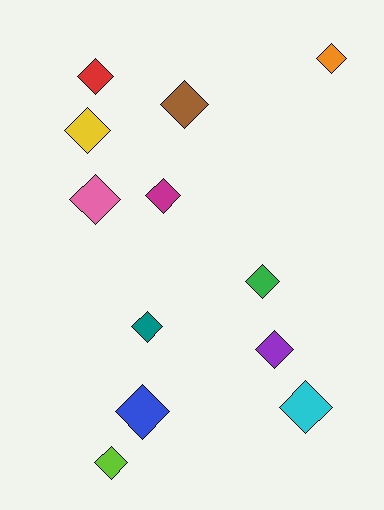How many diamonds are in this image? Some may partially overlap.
There are 12 diamonds.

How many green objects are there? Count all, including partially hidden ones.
There is 1 green object.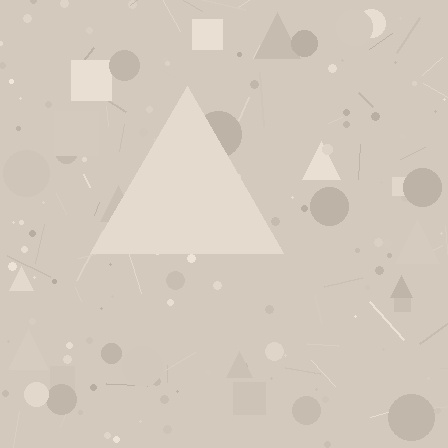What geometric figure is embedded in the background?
A triangle is embedded in the background.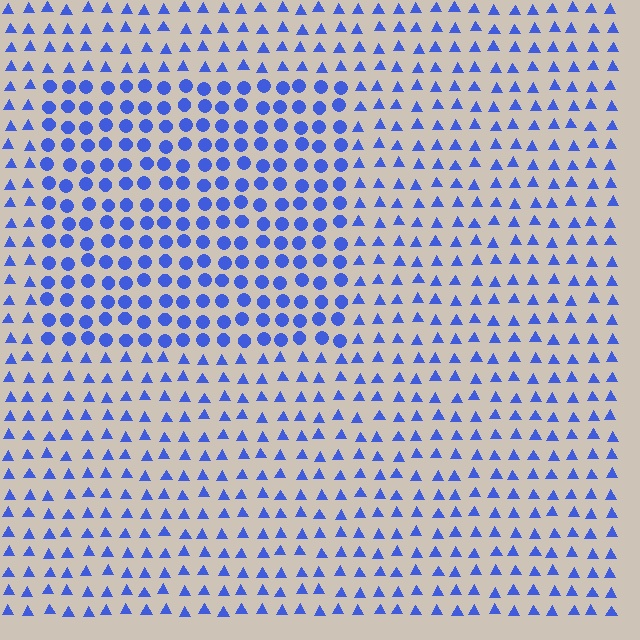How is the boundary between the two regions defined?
The boundary is defined by a change in element shape: circles inside vs. triangles outside. All elements share the same color and spacing.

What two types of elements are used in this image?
The image uses circles inside the rectangle region and triangles outside it.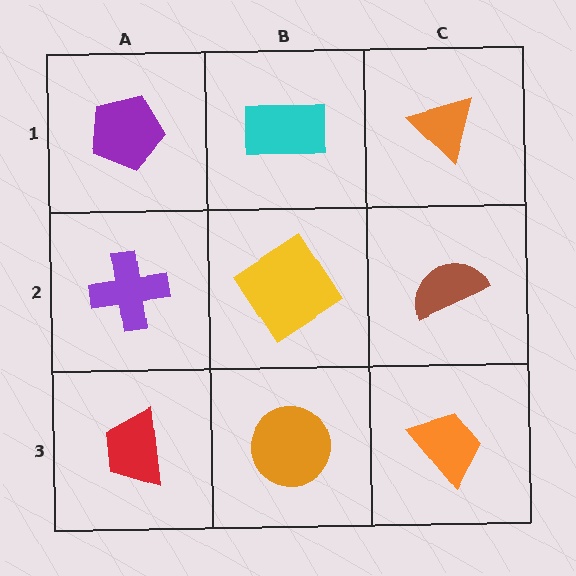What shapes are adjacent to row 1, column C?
A brown semicircle (row 2, column C), a cyan rectangle (row 1, column B).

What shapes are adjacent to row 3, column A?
A purple cross (row 2, column A), an orange circle (row 3, column B).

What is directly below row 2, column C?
An orange trapezoid.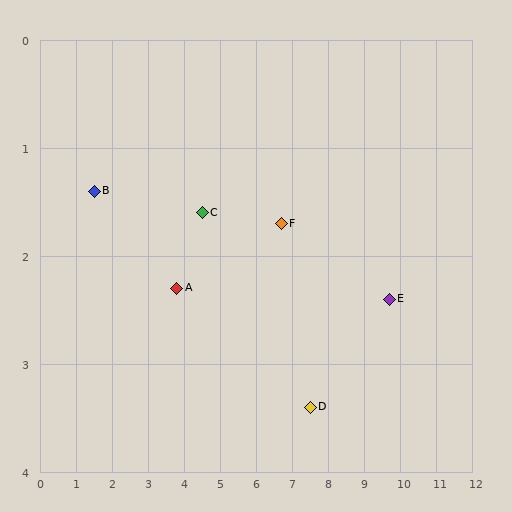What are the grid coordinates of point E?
Point E is at approximately (9.7, 2.4).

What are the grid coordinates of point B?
Point B is at approximately (1.5, 1.4).